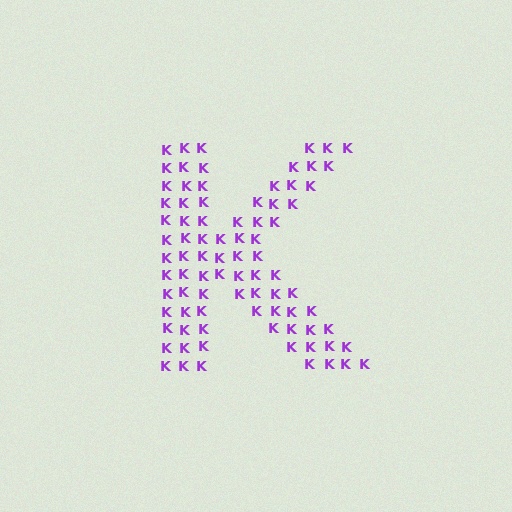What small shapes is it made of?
It is made of small letter K's.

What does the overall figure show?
The overall figure shows the letter K.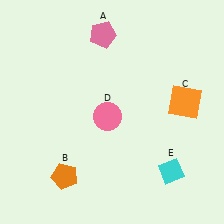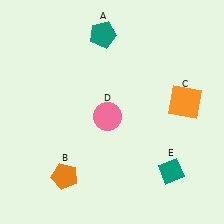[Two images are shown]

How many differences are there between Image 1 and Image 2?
There are 2 differences between the two images.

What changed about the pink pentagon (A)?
In Image 1, A is pink. In Image 2, it changed to teal.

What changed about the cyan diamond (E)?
In Image 1, E is cyan. In Image 2, it changed to teal.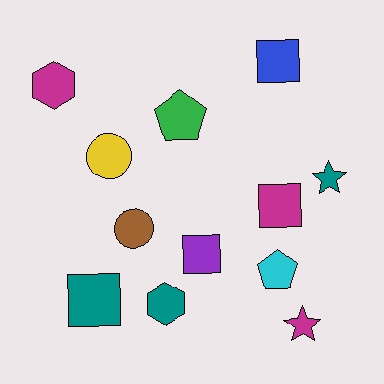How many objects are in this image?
There are 12 objects.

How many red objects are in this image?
There are no red objects.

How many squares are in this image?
There are 4 squares.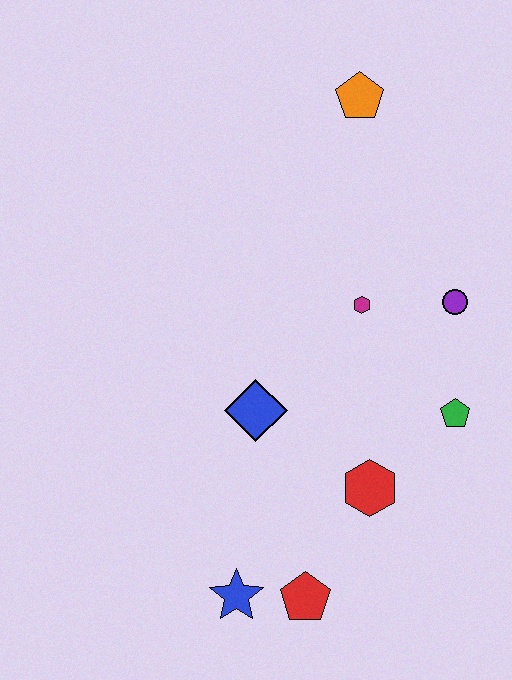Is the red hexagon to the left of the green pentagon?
Yes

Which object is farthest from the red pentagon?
The orange pentagon is farthest from the red pentagon.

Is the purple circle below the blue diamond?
No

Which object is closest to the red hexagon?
The green pentagon is closest to the red hexagon.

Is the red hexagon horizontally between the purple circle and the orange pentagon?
Yes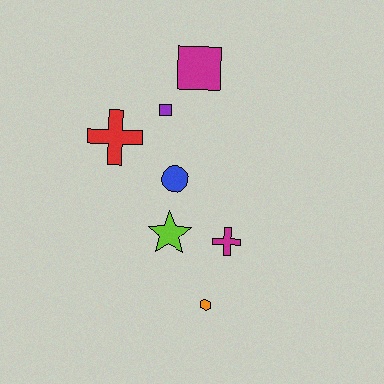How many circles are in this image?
There is 1 circle.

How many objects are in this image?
There are 7 objects.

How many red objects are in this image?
There is 1 red object.